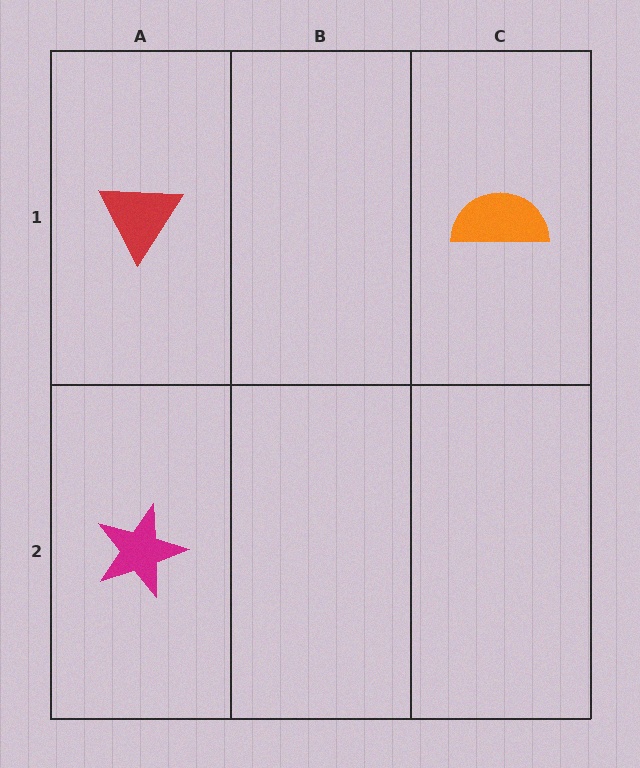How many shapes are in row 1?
2 shapes.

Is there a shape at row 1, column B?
No, that cell is empty.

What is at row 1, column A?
A red triangle.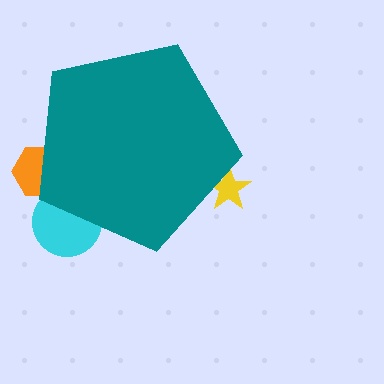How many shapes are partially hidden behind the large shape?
3 shapes are partially hidden.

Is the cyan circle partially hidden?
Yes, the cyan circle is partially hidden behind the teal pentagon.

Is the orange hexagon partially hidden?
Yes, the orange hexagon is partially hidden behind the teal pentagon.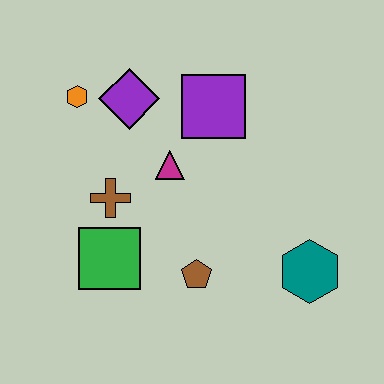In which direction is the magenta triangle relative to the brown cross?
The magenta triangle is to the right of the brown cross.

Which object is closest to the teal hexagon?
The brown pentagon is closest to the teal hexagon.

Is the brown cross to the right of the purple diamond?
No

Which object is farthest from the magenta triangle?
The teal hexagon is farthest from the magenta triangle.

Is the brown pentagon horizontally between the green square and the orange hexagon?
No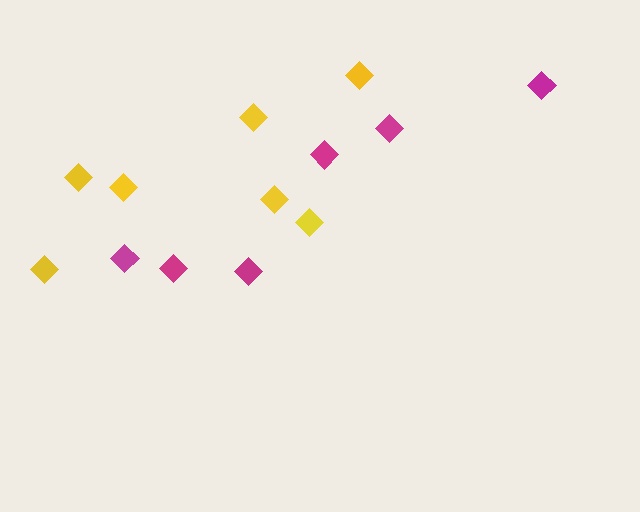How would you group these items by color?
There are 2 groups: one group of magenta diamonds (6) and one group of yellow diamonds (7).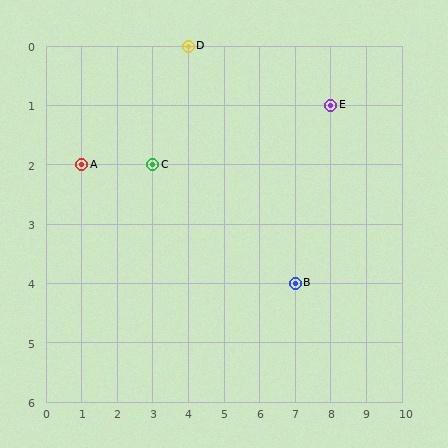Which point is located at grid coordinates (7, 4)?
Point B is at (7, 4).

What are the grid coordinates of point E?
Point E is at grid coordinates (8, 1).